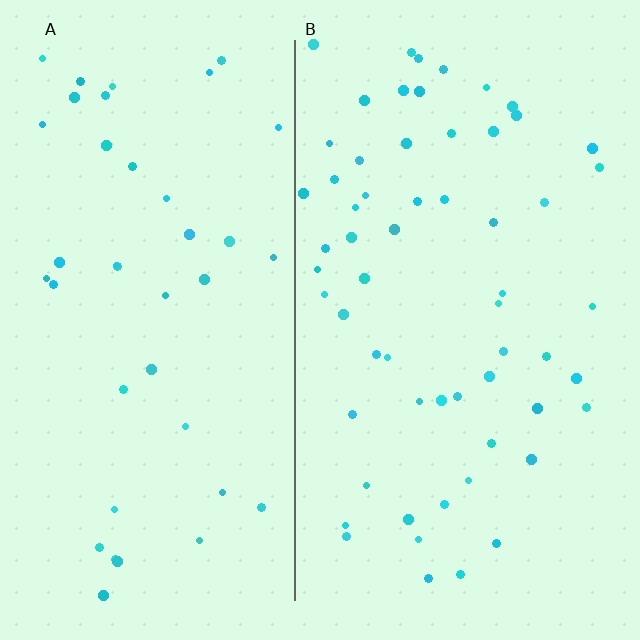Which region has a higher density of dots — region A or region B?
B (the right).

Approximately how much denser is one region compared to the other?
Approximately 1.5× — region B over region A.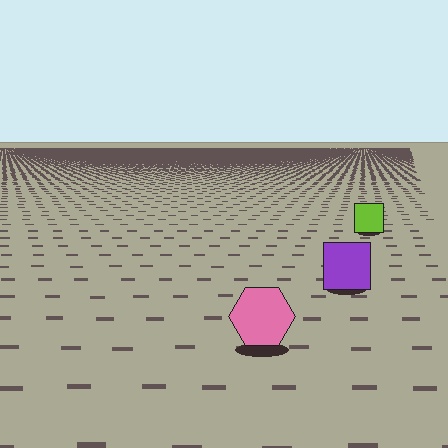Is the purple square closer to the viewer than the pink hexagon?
No. The pink hexagon is closer — you can tell from the texture gradient: the ground texture is coarser near it.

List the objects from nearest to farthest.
From nearest to farthest: the pink hexagon, the purple square, the lime square.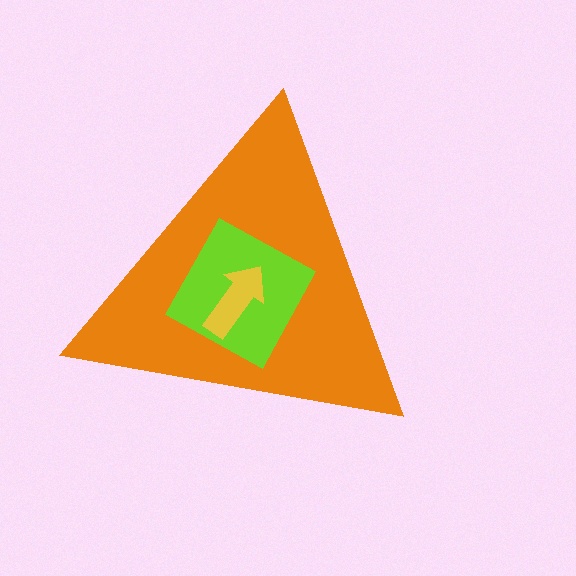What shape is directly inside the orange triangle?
The lime square.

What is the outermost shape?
The orange triangle.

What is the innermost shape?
The yellow arrow.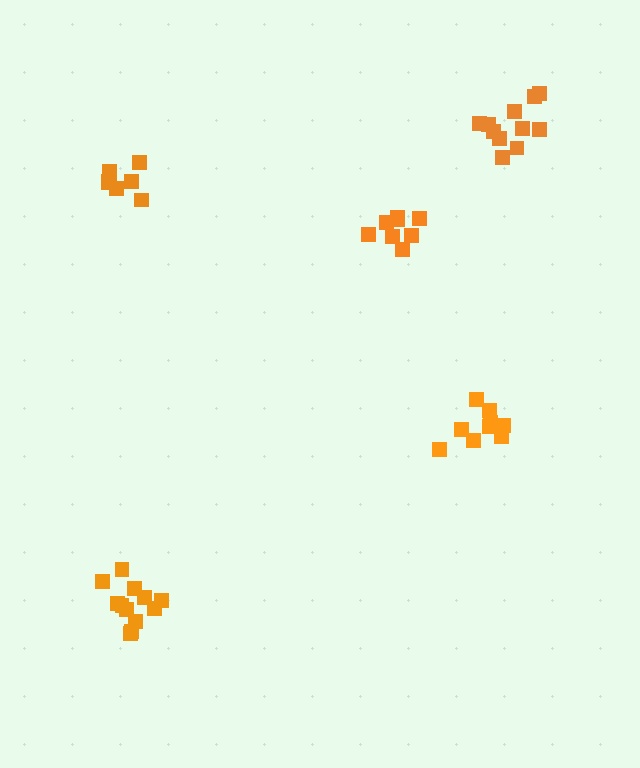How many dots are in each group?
Group 1: 12 dots, Group 2: 8 dots, Group 3: 9 dots, Group 4: 8 dots, Group 5: 11 dots (48 total).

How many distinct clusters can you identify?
There are 5 distinct clusters.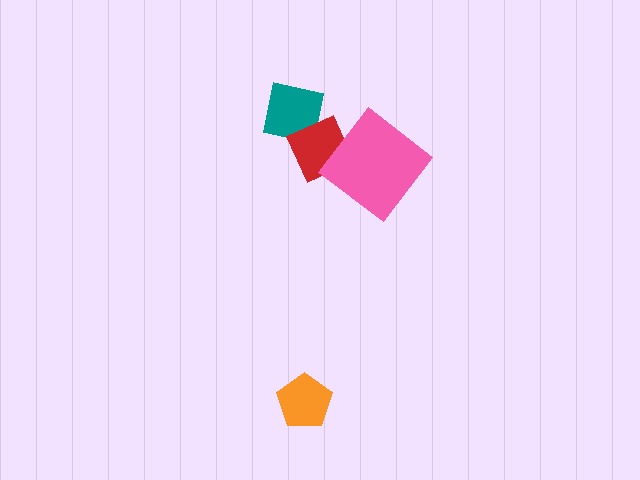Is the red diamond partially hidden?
Yes, it is partially covered by another shape.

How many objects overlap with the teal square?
1 object overlaps with the teal square.